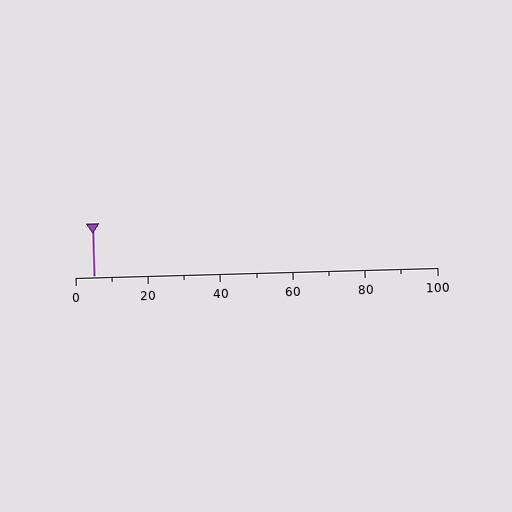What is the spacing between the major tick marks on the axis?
The major ticks are spaced 20 apart.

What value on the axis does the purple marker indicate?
The marker indicates approximately 5.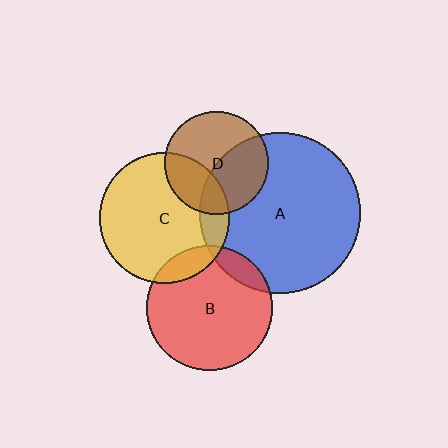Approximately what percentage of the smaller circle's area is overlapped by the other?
Approximately 10%.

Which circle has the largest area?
Circle A (blue).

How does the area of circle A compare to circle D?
Approximately 2.4 times.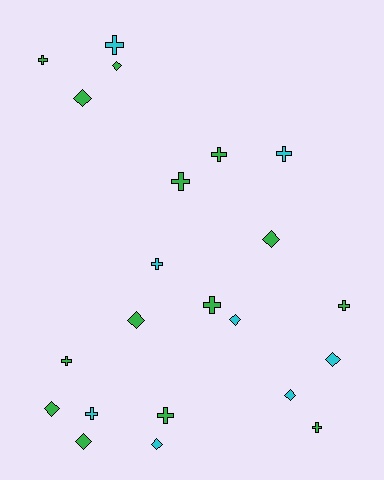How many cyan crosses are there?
There are 4 cyan crosses.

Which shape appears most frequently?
Cross, with 12 objects.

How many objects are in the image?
There are 22 objects.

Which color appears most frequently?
Green, with 14 objects.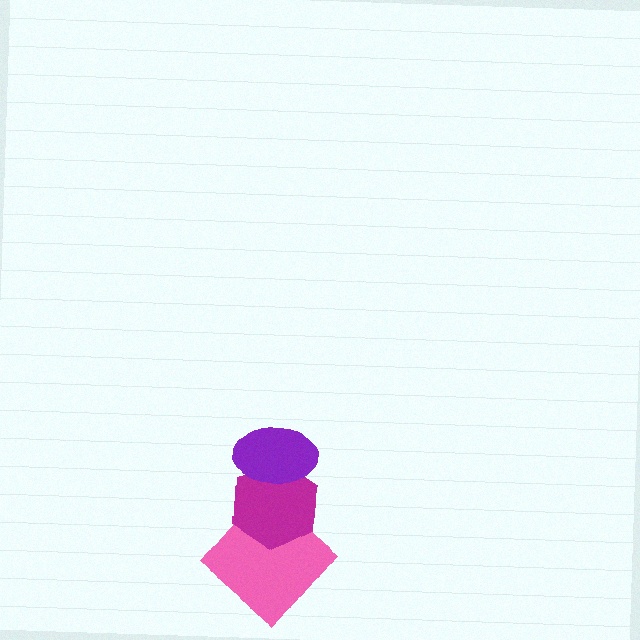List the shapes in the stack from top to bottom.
From top to bottom: the purple ellipse, the magenta hexagon, the pink diamond.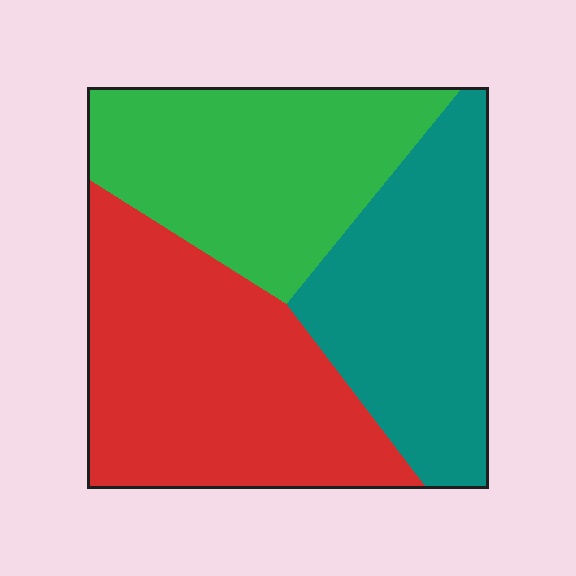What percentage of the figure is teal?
Teal takes up between a sixth and a third of the figure.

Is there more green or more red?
Red.